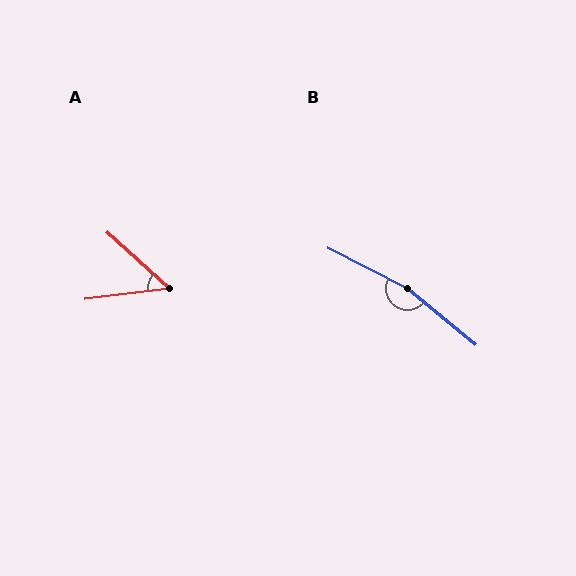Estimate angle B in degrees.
Approximately 168 degrees.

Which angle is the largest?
B, at approximately 168 degrees.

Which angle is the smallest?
A, at approximately 49 degrees.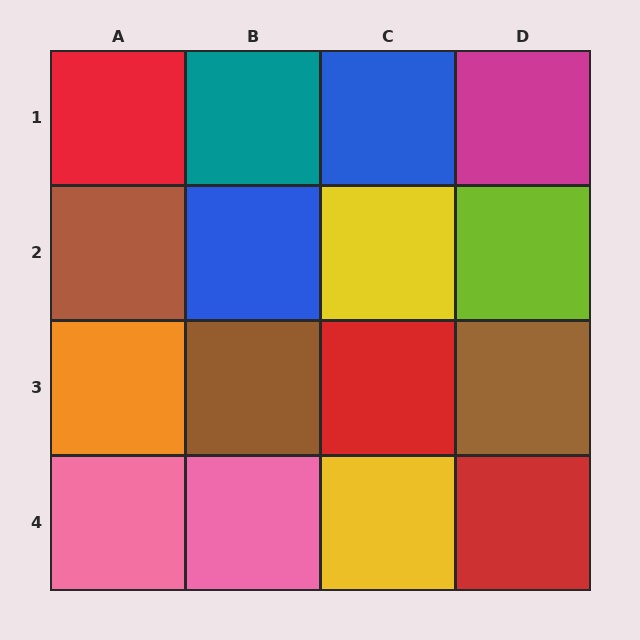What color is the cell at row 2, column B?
Blue.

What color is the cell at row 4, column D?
Red.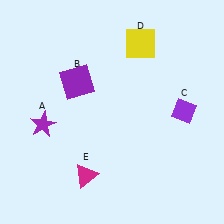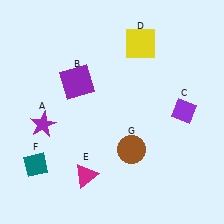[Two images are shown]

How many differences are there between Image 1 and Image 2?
There are 2 differences between the two images.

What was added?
A teal diamond (F), a brown circle (G) were added in Image 2.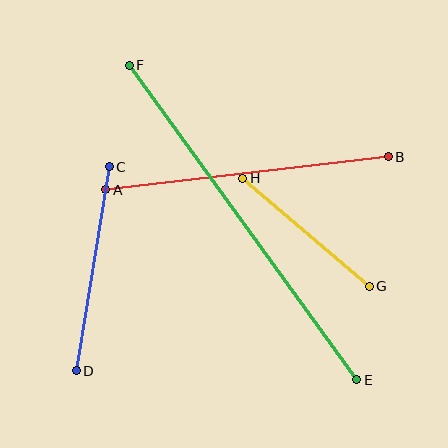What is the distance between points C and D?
The distance is approximately 206 pixels.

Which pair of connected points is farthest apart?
Points E and F are farthest apart.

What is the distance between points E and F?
The distance is approximately 388 pixels.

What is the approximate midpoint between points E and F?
The midpoint is at approximately (243, 222) pixels.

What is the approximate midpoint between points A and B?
The midpoint is at approximately (247, 173) pixels.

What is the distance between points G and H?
The distance is approximately 166 pixels.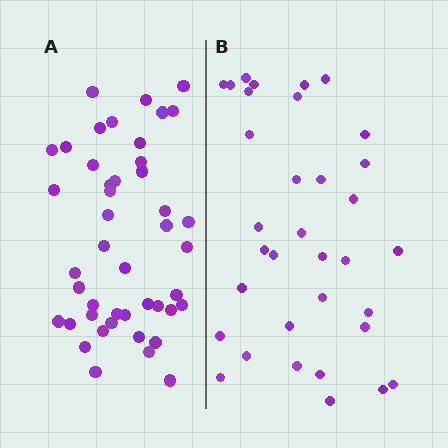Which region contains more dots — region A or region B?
Region A (the left region) has more dots.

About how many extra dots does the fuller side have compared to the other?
Region A has roughly 12 or so more dots than region B.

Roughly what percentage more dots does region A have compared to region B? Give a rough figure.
About 30% more.